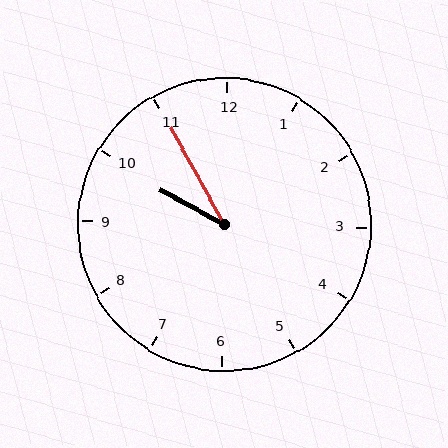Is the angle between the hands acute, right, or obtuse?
It is acute.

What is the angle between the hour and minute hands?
Approximately 32 degrees.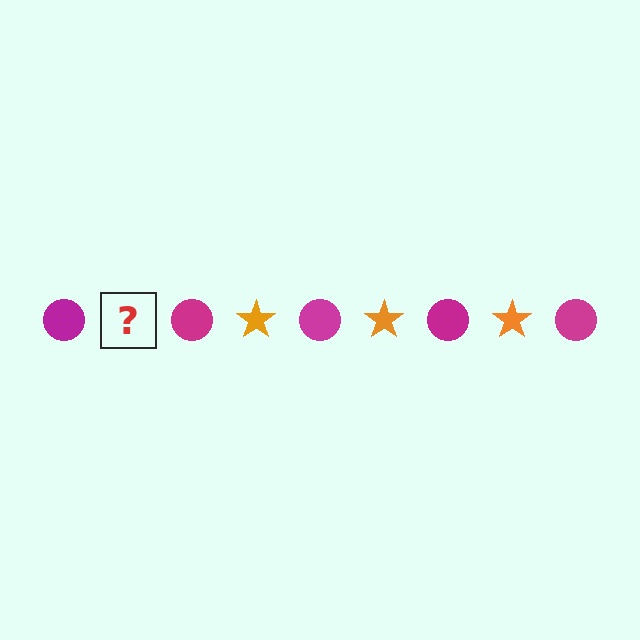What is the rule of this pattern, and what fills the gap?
The rule is that the pattern alternates between magenta circle and orange star. The gap should be filled with an orange star.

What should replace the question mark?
The question mark should be replaced with an orange star.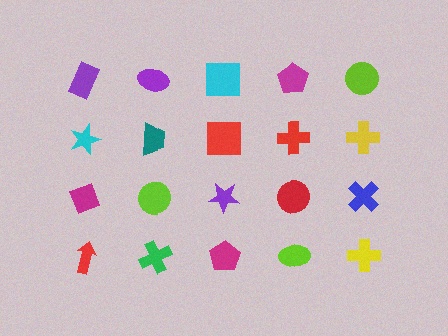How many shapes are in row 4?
5 shapes.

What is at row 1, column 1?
A purple rectangle.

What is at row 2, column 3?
A red square.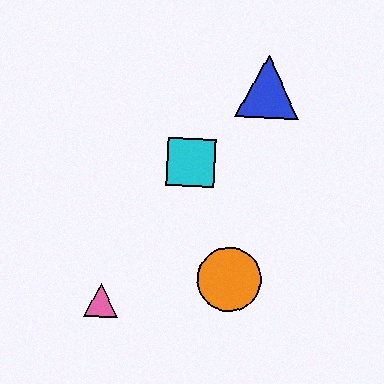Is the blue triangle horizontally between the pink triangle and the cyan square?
No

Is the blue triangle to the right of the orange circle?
Yes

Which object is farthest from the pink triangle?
The blue triangle is farthest from the pink triangle.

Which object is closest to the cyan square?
The blue triangle is closest to the cyan square.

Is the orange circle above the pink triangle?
Yes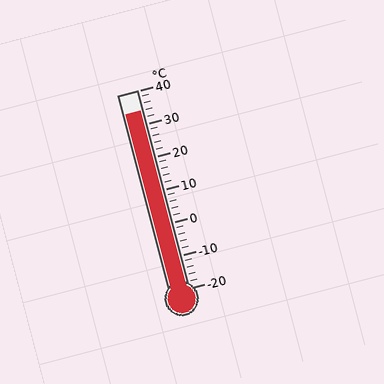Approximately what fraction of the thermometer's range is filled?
The thermometer is filled to approximately 90% of its range.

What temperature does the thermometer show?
The thermometer shows approximately 34°C.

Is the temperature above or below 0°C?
The temperature is above 0°C.